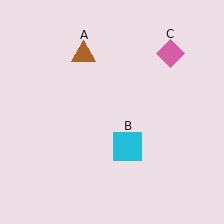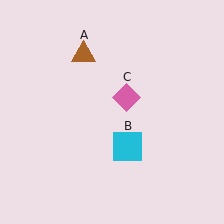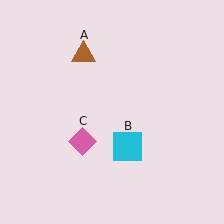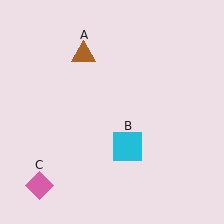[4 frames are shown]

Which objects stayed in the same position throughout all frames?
Brown triangle (object A) and cyan square (object B) remained stationary.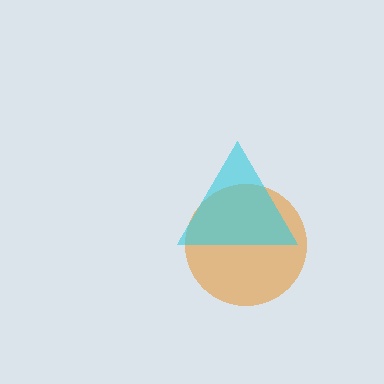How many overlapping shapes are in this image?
There are 2 overlapping shapes in the image.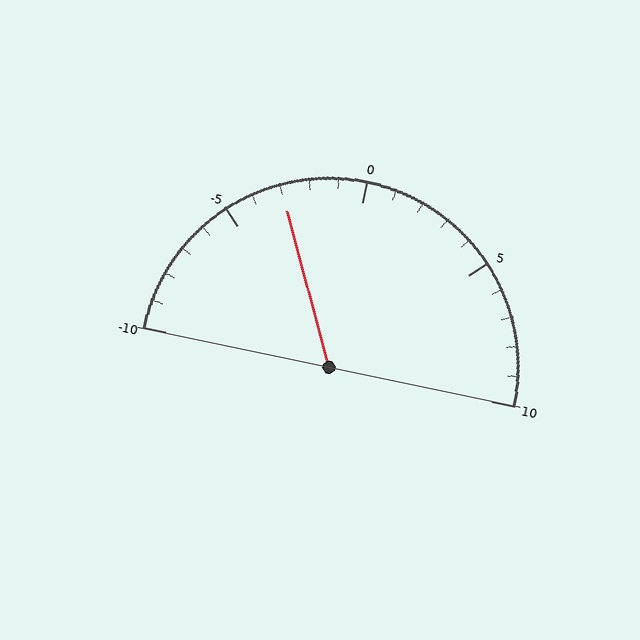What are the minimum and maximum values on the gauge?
The gauge ranges from -10 to 10.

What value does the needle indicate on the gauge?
The needle indicates approximately -3.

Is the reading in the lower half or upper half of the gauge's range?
The reading is in the lower half of the range (-10 to 10).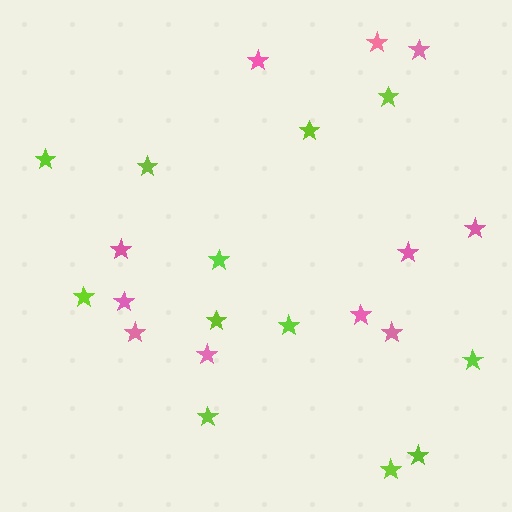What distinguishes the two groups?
There are 2 groups: one group of pink stars (11) and one group of lime stars (12).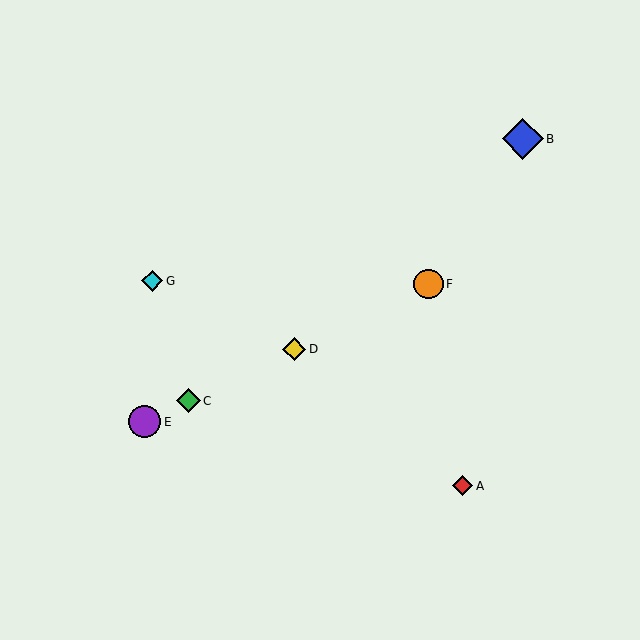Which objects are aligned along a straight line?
Objects C, D, E, F are aligned along a straight line.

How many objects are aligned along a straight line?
4 objects (C, D, E, F) are aligned along a straight line.